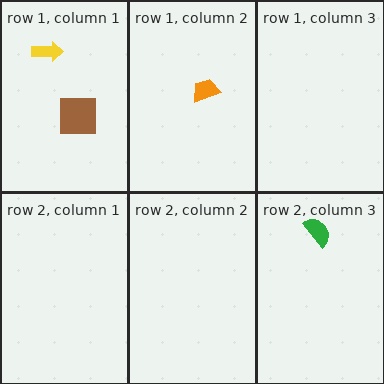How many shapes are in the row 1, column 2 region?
1.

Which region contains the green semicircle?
The row 2, column 3 region.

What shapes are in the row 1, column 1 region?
The brown square, the yellow arrow.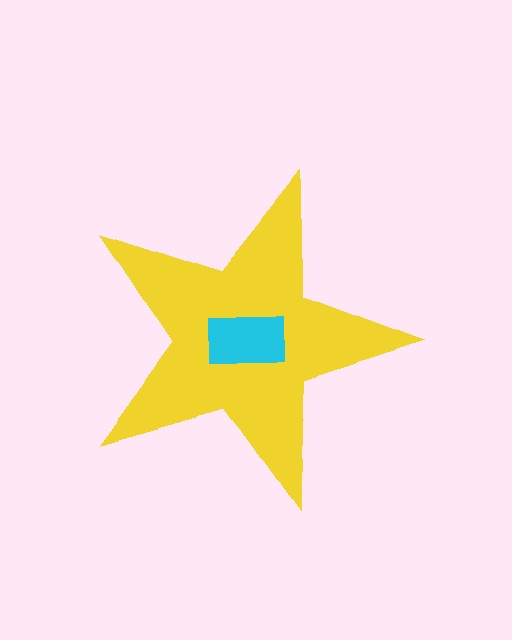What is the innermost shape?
The cyan rectangle.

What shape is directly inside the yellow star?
The cyan rectangle.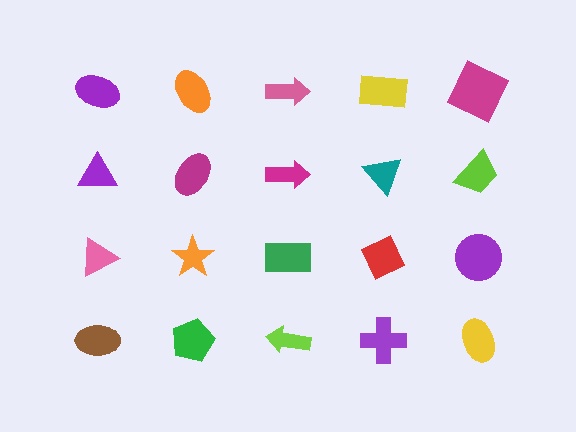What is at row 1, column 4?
A yellow rectangle.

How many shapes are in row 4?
5 shapes.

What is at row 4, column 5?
A yellow ellipse.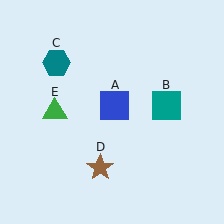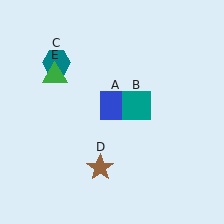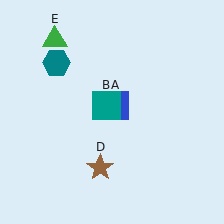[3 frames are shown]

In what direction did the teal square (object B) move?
The teal square (object B) moved left.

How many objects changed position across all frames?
2 objects changed position: teal square (object B), green triangle (object E).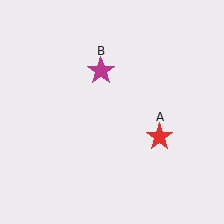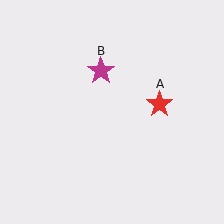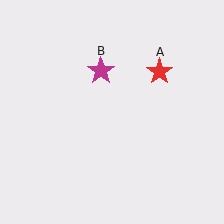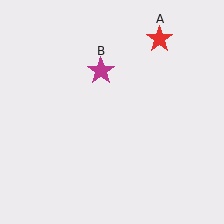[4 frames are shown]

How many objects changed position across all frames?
1 object changed position: red star (object A).